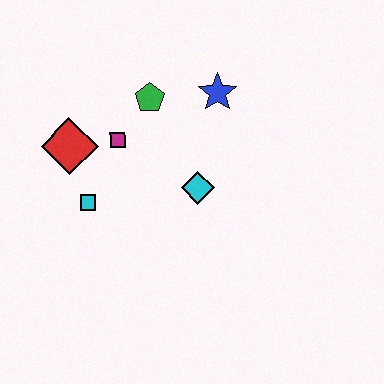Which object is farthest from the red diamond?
The blue star is farthest from the red diamond.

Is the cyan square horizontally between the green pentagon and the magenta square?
No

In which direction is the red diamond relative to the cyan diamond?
The red diamond is to the left of the cyan diamond.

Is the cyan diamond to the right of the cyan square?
Yes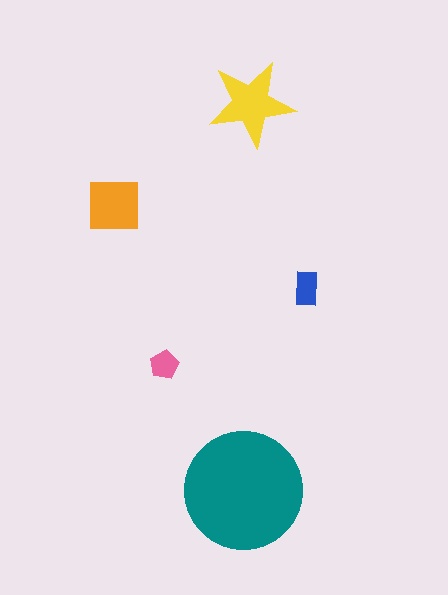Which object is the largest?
The teal circle.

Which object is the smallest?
The pink pentagon.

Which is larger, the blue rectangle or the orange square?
The orange square.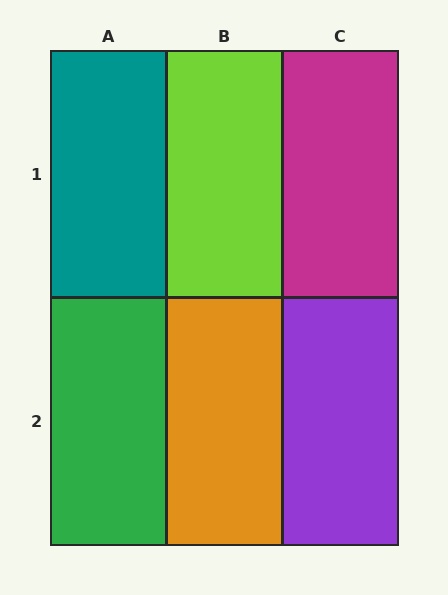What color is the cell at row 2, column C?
Purple.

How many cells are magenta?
1 cell is magenta.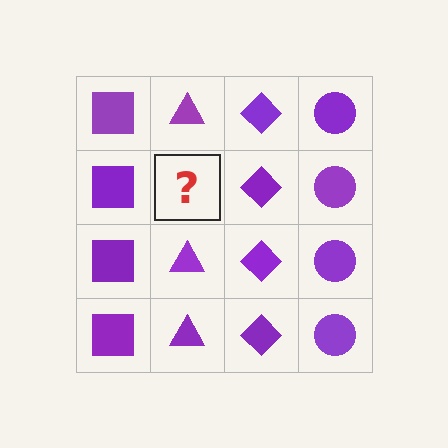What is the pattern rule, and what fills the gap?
The rule is that each column has a consistent shape. The gap should be filled with a purple triangle.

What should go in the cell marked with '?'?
The missing cell should contain a purple triangle.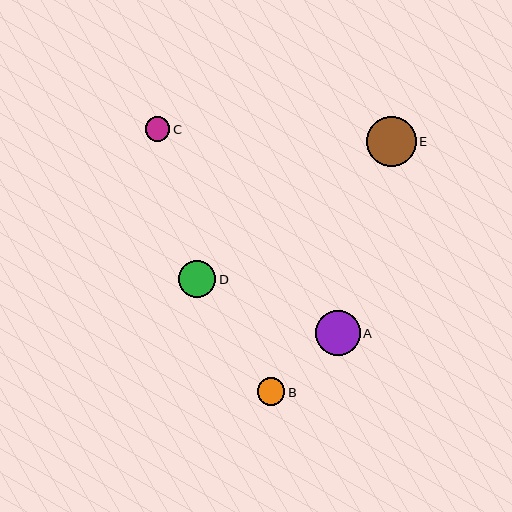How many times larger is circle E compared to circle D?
Circle E is approximately 1.3 times the size of circle D.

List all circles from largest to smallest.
From largest to smallest: E, A, D, B, C.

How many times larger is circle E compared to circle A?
Circle E is approximately 1.1 times the size of circle A.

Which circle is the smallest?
Circle C is the smallest with a size of approximately 24 pixels.